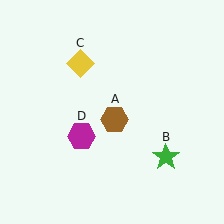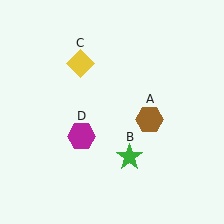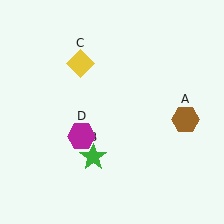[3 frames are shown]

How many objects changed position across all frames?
2 objects changed position: brown hexagon (object A), green star (object B).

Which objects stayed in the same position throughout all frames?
Yellow diamond (object C) and magenta hexagon (object D) remained stationary.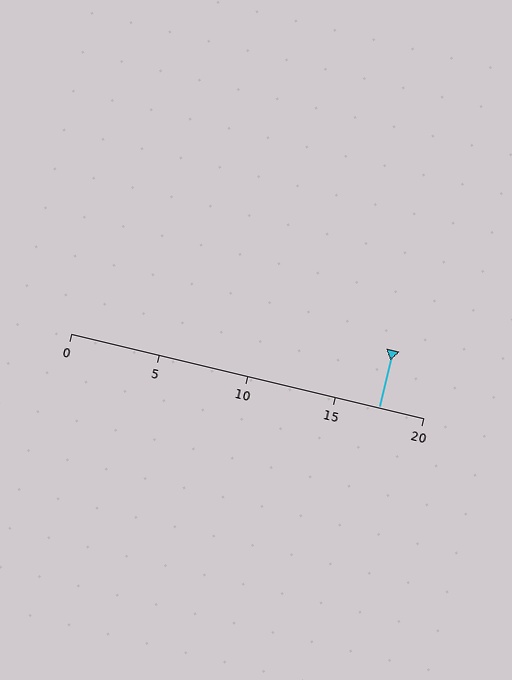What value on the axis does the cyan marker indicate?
The marker indicates approximately 17.5.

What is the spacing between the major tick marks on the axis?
The major ticks are spaced 5 apart.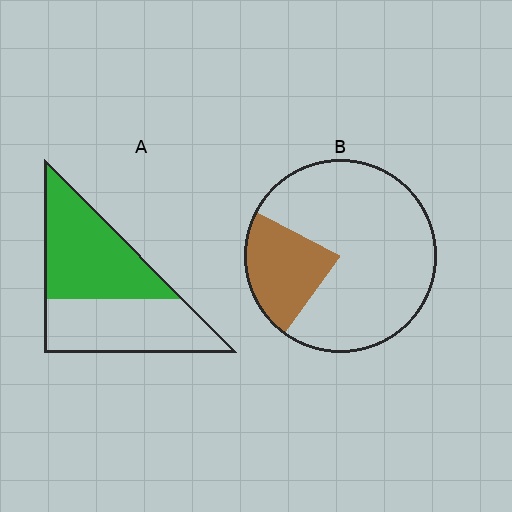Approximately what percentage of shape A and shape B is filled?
A is approximately 50% and B is approximately 25%.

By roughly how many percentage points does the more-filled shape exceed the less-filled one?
By roughly 30 percentage points (A over B).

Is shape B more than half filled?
No.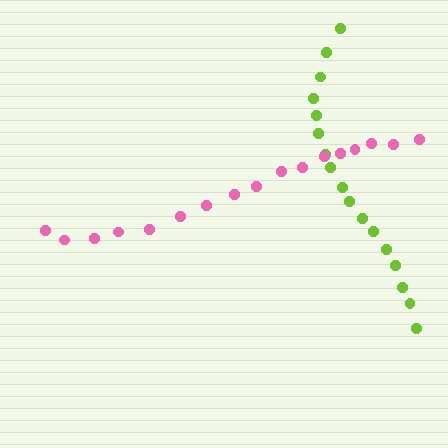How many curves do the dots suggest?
There are 2 distinct paths.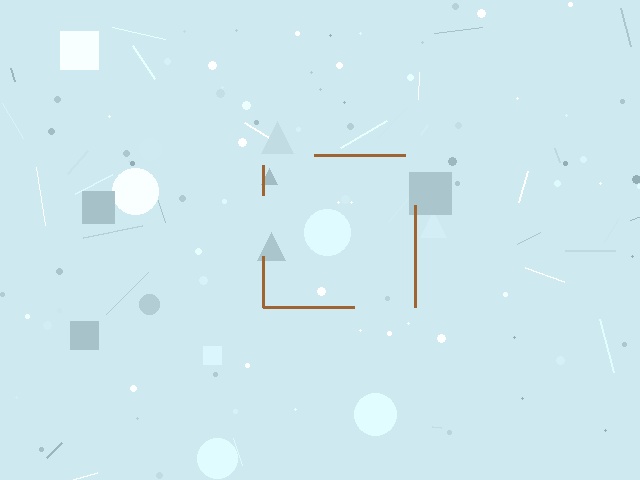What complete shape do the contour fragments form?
The contour fragments form a square.